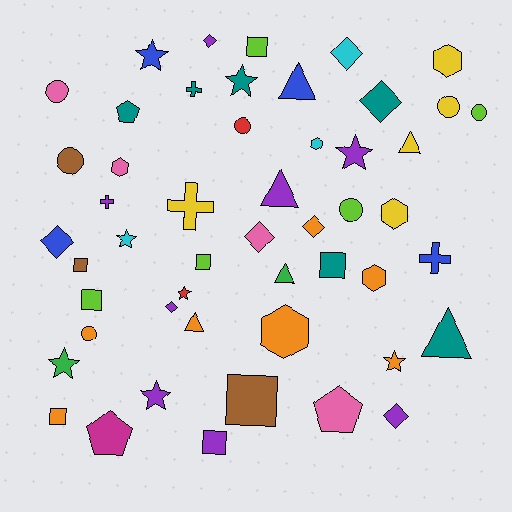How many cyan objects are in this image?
There are 3 cyan objects.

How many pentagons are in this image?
There are 3 pentagons.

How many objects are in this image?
There are 50 objects.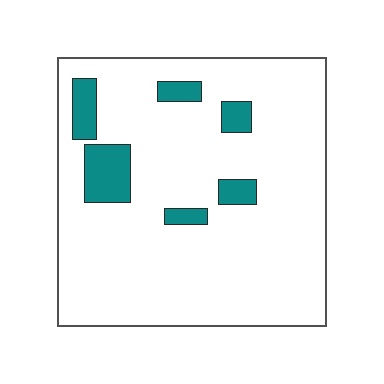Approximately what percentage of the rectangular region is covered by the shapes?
Approximately 10%.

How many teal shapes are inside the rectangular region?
6.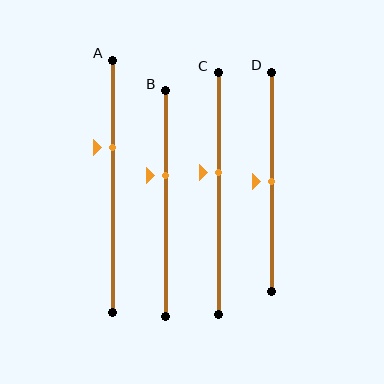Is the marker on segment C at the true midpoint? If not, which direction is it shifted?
No, the marker on segment C is shifted upward by about 9% of the segment length.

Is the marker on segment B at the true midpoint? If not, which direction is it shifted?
No, the marker on segment B is shifted upward by about 12% of the segment length.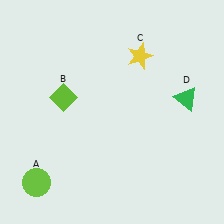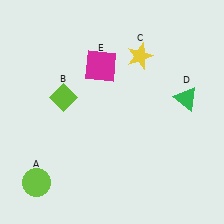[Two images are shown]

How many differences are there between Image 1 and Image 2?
There is 1 difference between the two images.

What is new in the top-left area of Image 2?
A magenta square (E) was added in the top-left area of Image 2.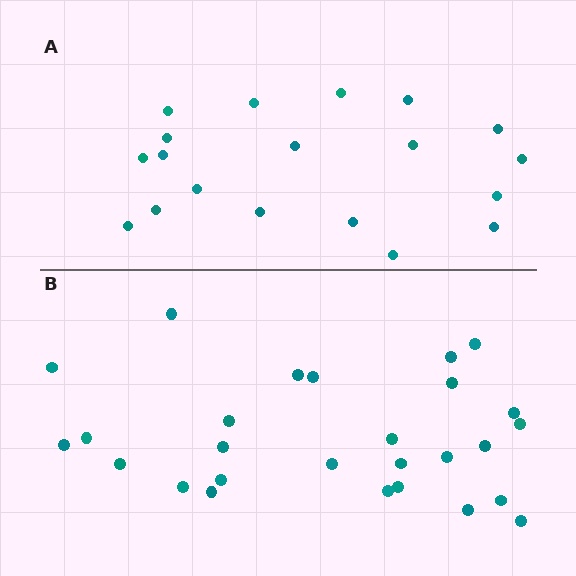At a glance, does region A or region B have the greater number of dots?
Region B (the bottom region) has more dots.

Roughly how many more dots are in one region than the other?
Region B has roughly 8 or so more dots than region A.